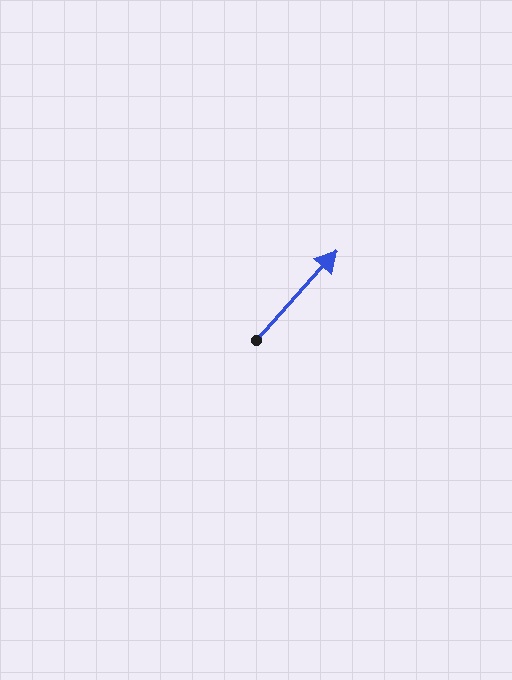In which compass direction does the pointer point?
Northeast.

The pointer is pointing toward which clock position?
Roughly 1 o'clock.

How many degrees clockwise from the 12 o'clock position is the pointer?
Approximately 42 degrees.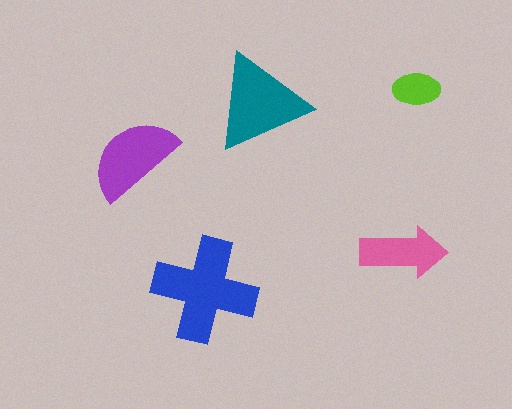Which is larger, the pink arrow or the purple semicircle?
The purple semicircle.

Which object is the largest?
The blue cross.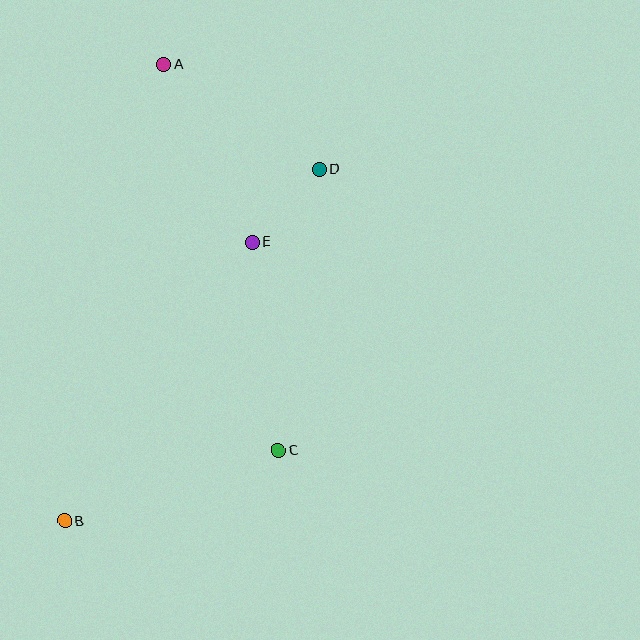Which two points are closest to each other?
Points D and E are closest to each other.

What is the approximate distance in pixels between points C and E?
The distance between C and E is approximately 210 pixels.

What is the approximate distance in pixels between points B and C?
The distance between B and C is approximately 225 pixels.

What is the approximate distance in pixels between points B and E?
The distance between B and E is approximately 336 pixels.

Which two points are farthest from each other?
Points A and B are farthest from each other.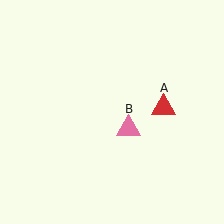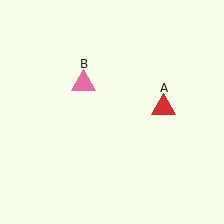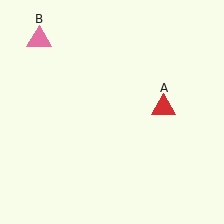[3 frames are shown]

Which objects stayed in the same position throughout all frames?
Red triangle (object A) remained stationary.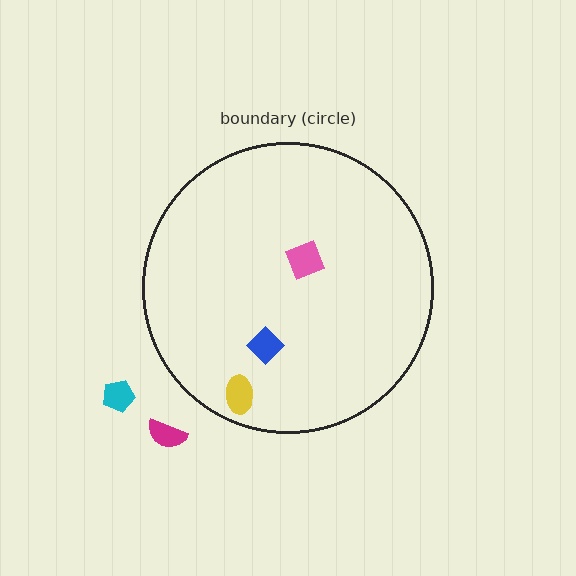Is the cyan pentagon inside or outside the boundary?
Outside.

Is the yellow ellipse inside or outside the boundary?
Inside.